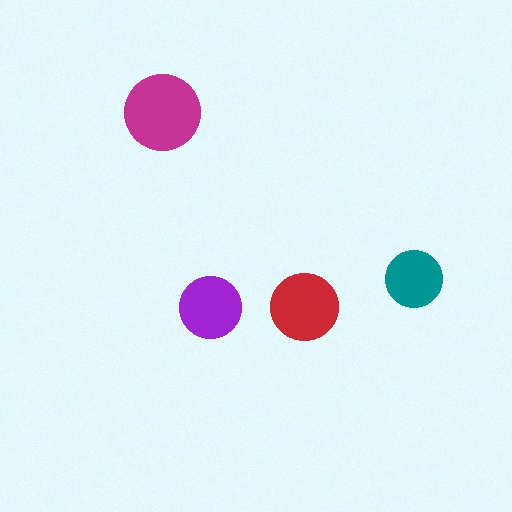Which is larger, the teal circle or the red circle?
The red one.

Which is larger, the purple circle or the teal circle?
The purple one.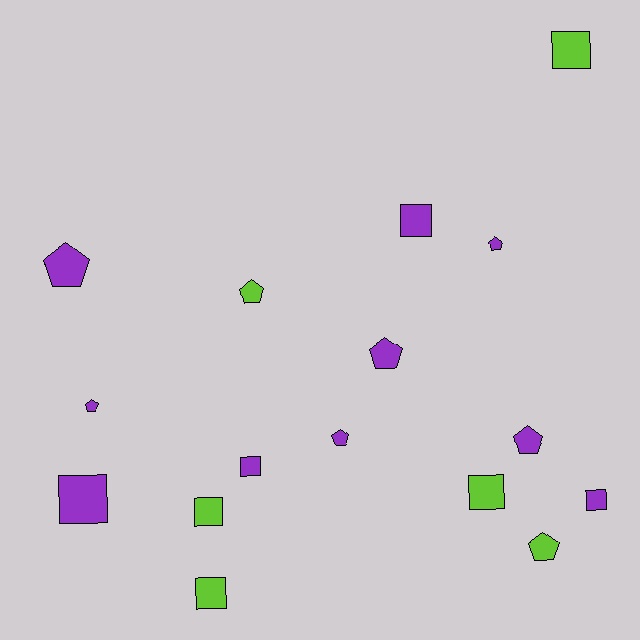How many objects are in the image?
There are 16 objects.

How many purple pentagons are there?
There are 6 purple pentagons.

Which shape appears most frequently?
Pentagon, with 8 objects.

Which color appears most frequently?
Purple, with 10 objects.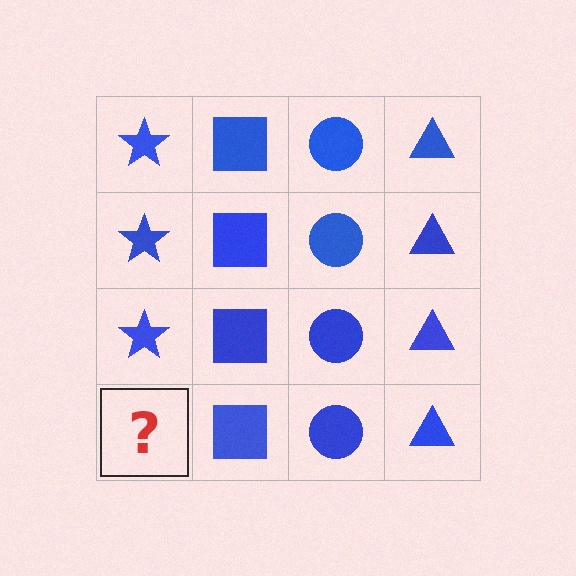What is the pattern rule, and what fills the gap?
The rule is that each column has a consistent shape. The gap should be filled with a blue star.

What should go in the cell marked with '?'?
The missing cell should contain a blue star.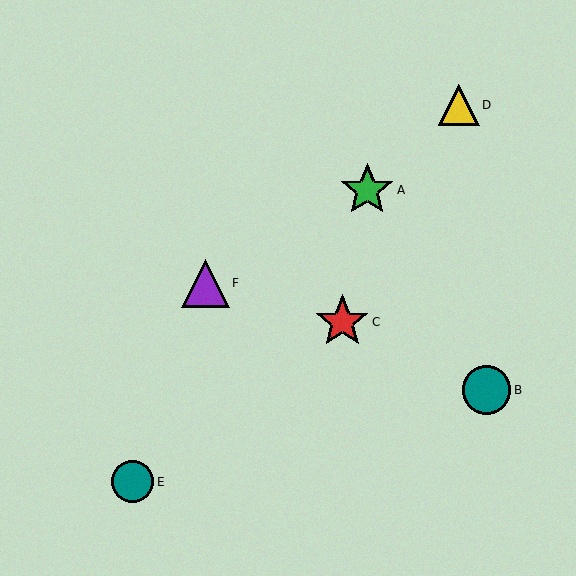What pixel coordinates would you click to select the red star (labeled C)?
Click at (342, 322) to select the red star C.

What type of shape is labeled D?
Shape D is a yellow triangle.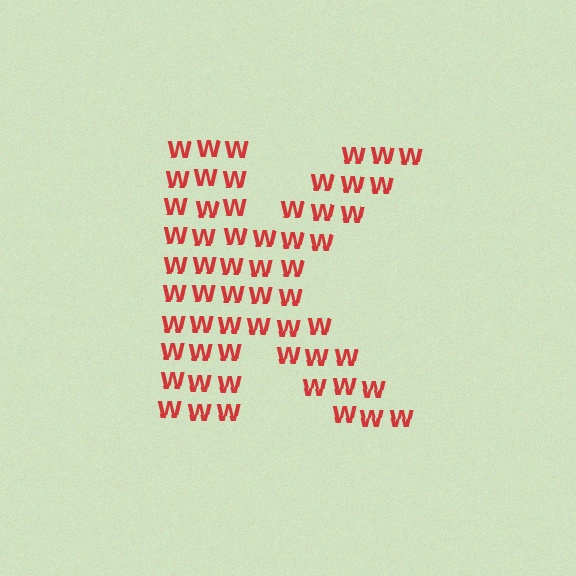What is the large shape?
The large shape is the letter K.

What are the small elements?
The small elements are letter W's.